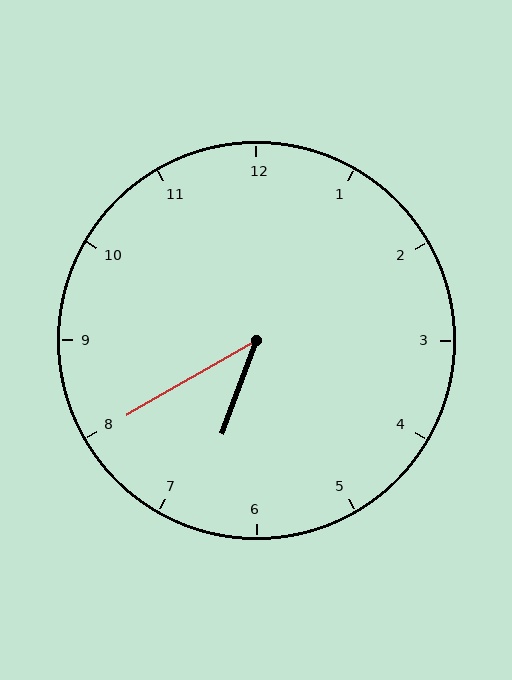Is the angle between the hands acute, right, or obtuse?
It is acute.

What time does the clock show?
6:40.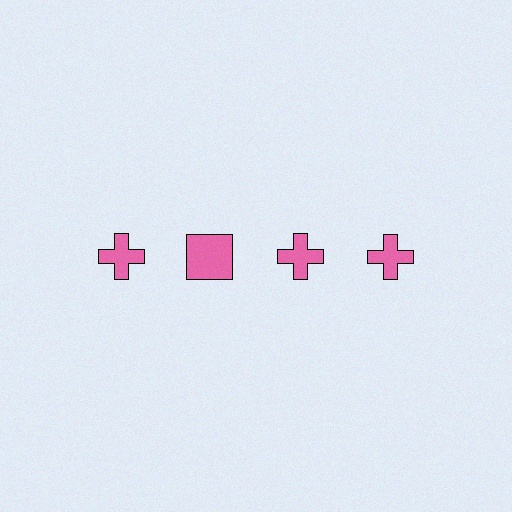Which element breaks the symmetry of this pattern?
The pink square in the top row, second from left column breaks the symmetry. All other shapes are pink crosses.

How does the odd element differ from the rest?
It has a different shape: square instead of cross.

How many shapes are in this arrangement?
There are 4 shapes arranged in a grid pattern.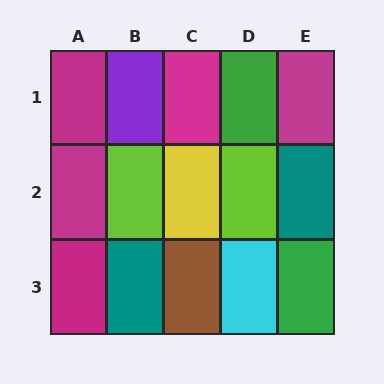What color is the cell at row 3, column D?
Cyan.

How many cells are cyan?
1 cell is cyan.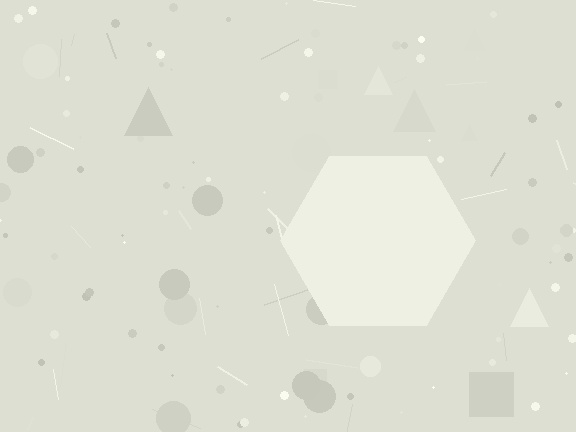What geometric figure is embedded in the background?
A hexagon is embedded in the background.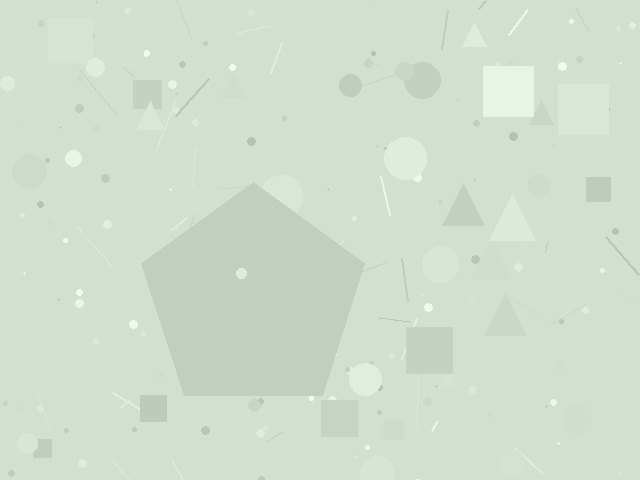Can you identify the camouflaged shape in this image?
The camouflaged shape is a pentagon.